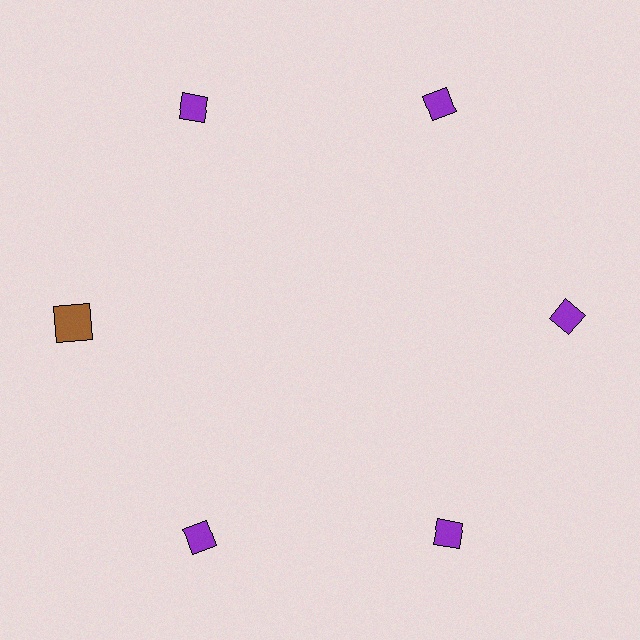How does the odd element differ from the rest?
It differs in both color (brown instead of purple) and shape (square instead of diamond).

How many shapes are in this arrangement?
There are 6 shapes arranged in a ring pattern.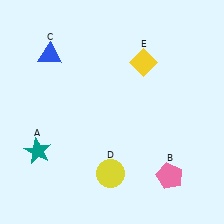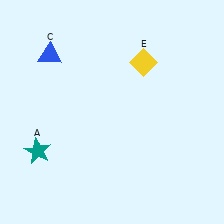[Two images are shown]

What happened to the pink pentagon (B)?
The pink pentagon (B) was removed in Image 2. It was in the bottom-right area of Image 1.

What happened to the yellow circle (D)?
The yellow circle (D) was removed in Image 2. It was in the bottom-left area of Image 1.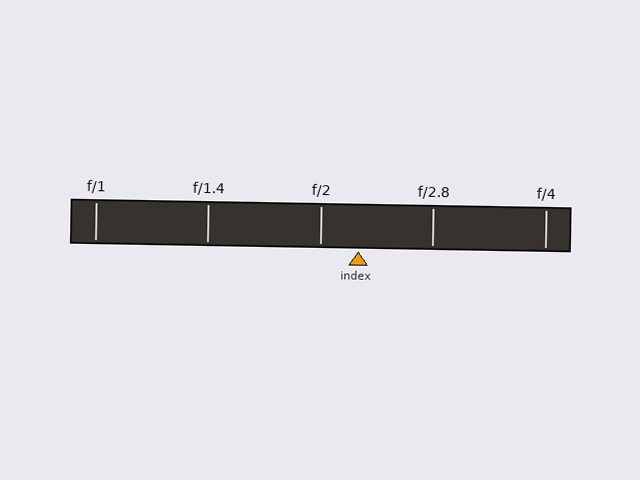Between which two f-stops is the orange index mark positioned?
The index mark is between f/2 and f/2.8.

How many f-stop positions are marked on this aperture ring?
There are 5 f-stop positions marked.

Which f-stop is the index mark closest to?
The index mark is closest to f/2.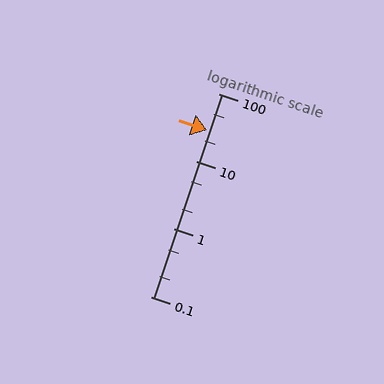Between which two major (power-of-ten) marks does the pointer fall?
The pointer is between 10 and 100.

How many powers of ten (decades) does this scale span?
The scale spans 3 decades, from 0.1 to 100.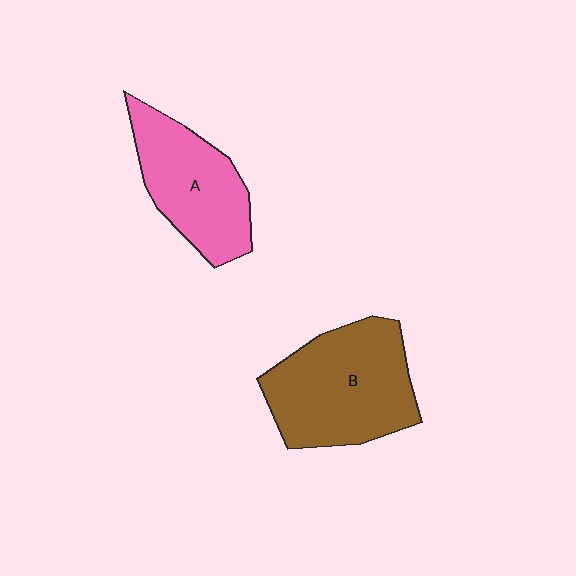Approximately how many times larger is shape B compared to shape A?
Approximately 1.3 times.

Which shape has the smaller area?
Shape A (pink).